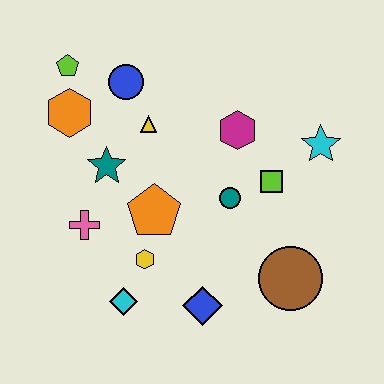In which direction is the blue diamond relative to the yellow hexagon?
The blue diamond is to the right of the yellow hexagon.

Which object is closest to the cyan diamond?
The yellow hexagon is closest to the cyan diamond.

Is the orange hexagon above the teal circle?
Yes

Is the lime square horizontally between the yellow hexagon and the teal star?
No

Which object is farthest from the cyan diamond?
The cyan star is farthest from the cyan diamond.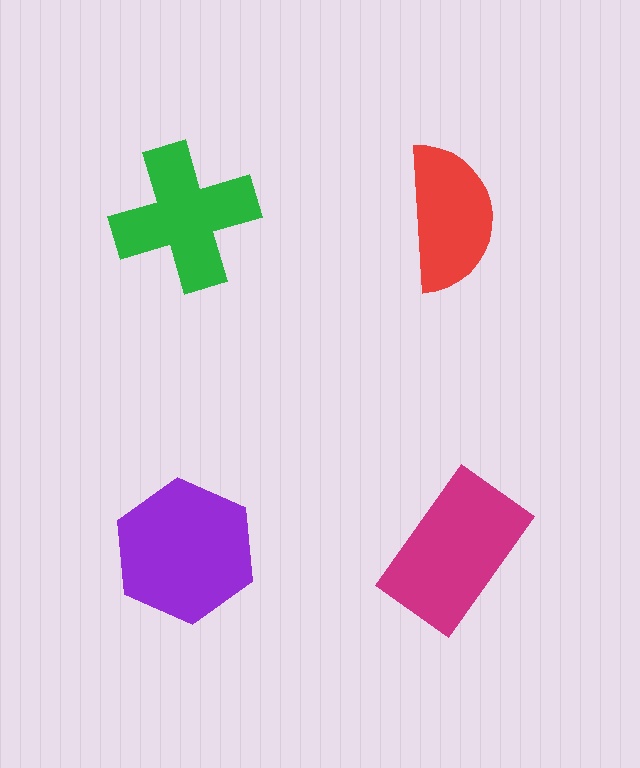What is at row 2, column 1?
A purple hexagon.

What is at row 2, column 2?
A magenta rectangle.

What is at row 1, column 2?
A red semicircle.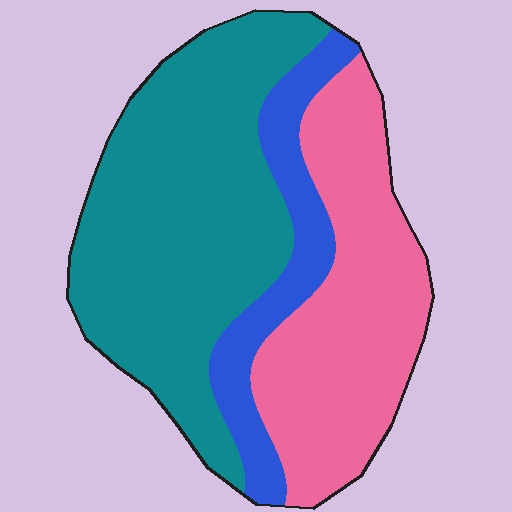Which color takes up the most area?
Teal, at roughly 50%.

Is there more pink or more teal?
Teal.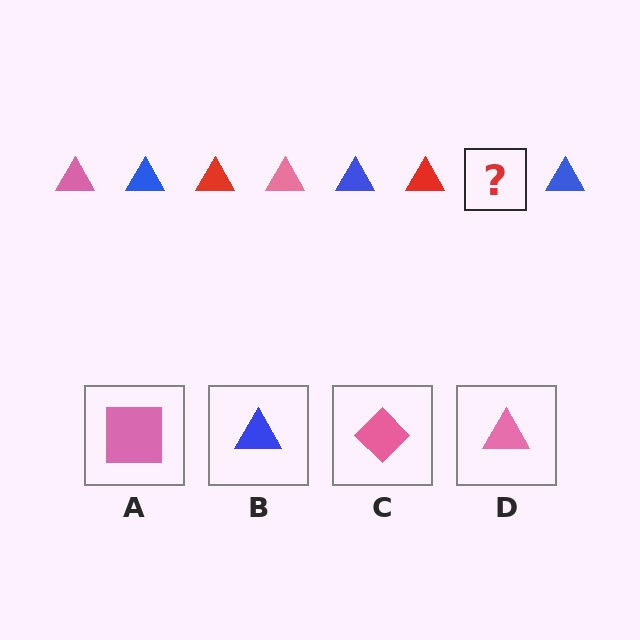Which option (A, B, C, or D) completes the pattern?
D.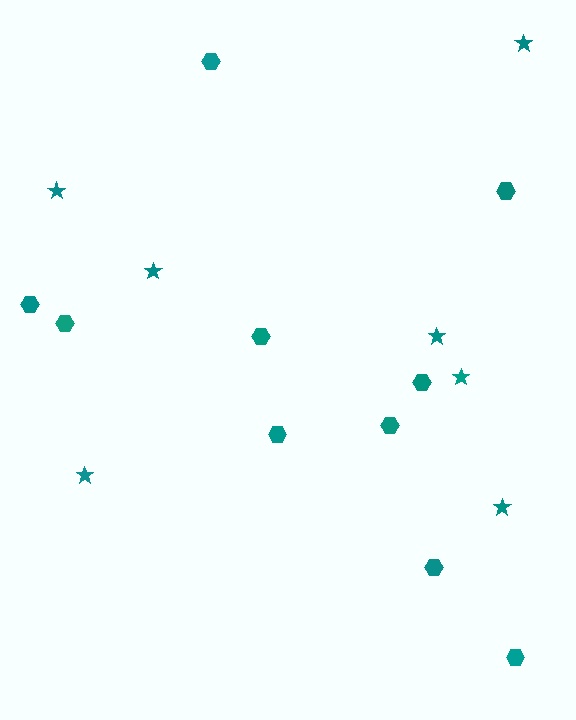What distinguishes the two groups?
There are 2 groups: one group of stars (7) and one group of hexagons (10).